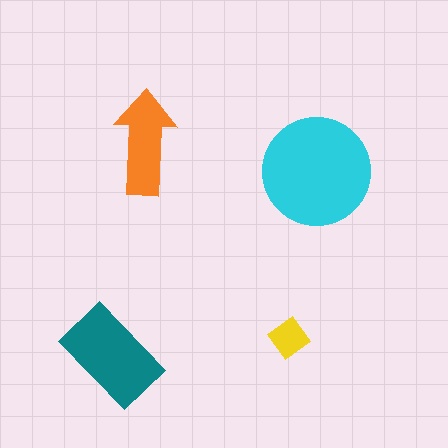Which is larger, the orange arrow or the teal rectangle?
The teal rectangle.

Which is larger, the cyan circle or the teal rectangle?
The cyan circle.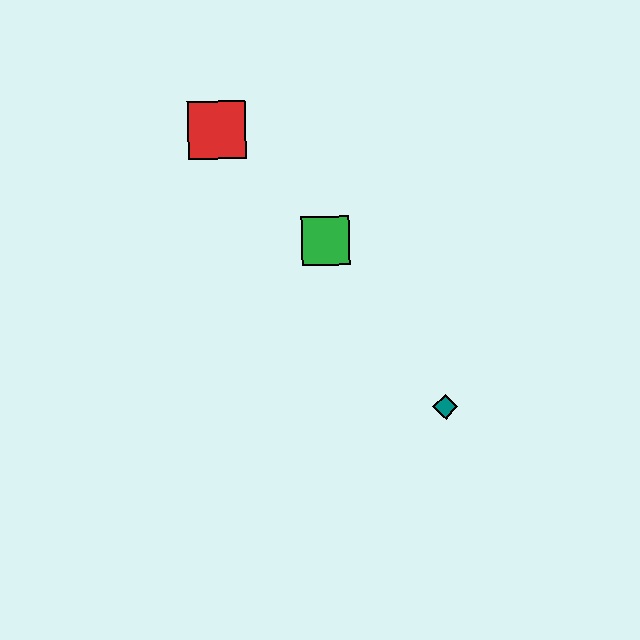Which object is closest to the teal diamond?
The green square is closest to the teal diamond.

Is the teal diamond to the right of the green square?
Yes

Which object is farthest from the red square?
The teal diamond is farthest from the red square.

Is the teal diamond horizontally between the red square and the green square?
No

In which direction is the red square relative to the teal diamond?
The red square is above the teal diamond.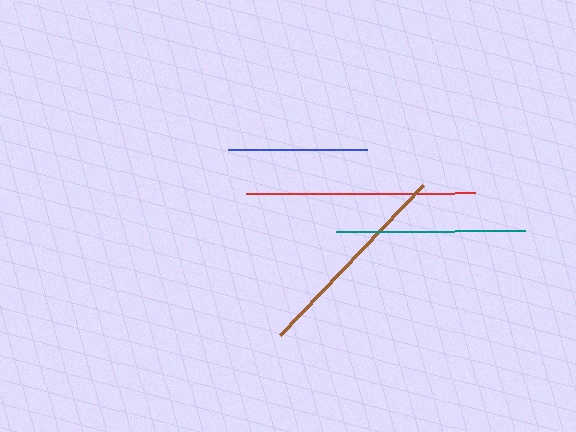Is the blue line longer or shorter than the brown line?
The brown line is longer than the blue line.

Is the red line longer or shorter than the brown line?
The red line is longer than the brown line.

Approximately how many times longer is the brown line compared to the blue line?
The brown line is approximately 1.5 times the length of the blue line.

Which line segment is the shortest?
The blue line is the shortest at approximately 138 pixels.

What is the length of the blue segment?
The blue segment is approximately 138 pixels long.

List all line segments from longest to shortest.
From longest to shortest: red, brown, teal, blue.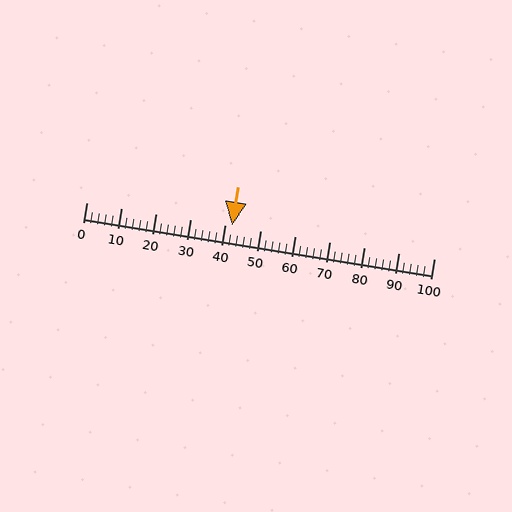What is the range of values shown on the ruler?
The ruler shows values from 0 to 100.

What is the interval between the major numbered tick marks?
The major tick marks are spaced 10 units apart.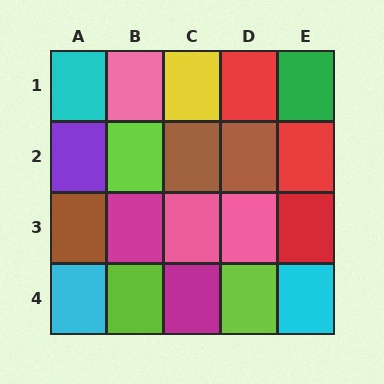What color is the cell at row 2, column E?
Red.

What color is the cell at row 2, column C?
Brown.